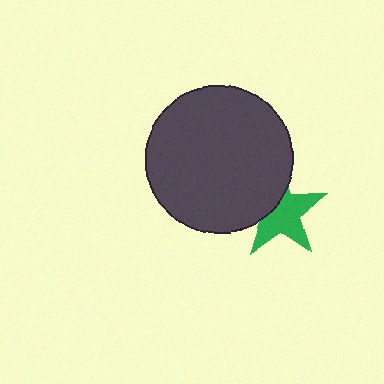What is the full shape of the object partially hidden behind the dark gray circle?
The partially hidden object is a green star.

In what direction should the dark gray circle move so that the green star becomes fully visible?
The dark gray circle should move toward the upper-left. That is the shortest direction to clear the overlap and leave the green star fully visible.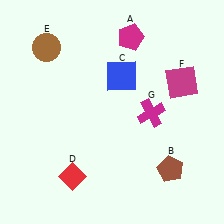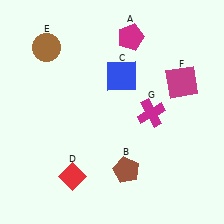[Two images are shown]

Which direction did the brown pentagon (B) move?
The brown pentagon (B) moved left.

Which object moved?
The brown pentagon (B) moved left.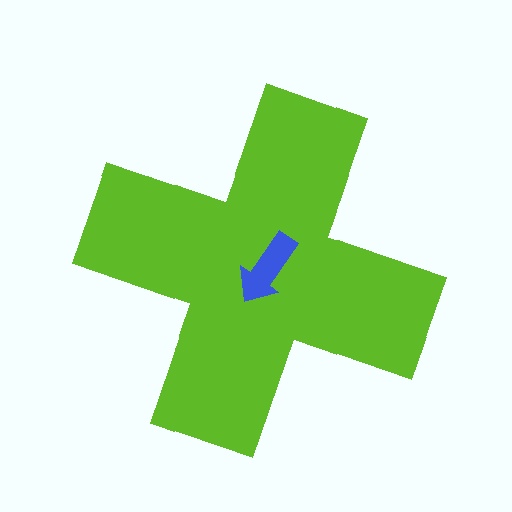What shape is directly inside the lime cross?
The blue arrow.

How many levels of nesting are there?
2.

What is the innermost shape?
The blue arrow.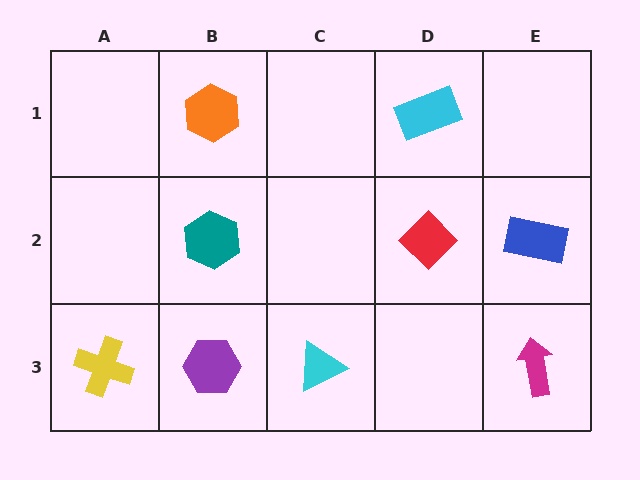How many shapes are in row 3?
4 shapes.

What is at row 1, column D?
A cyan rectangle.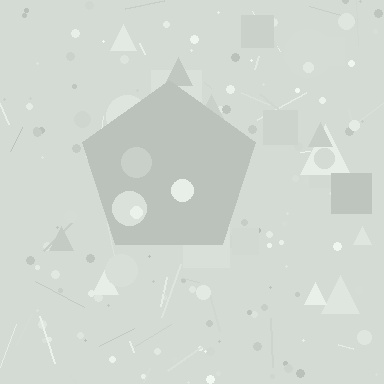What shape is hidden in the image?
A pentagon is hidden in the image.